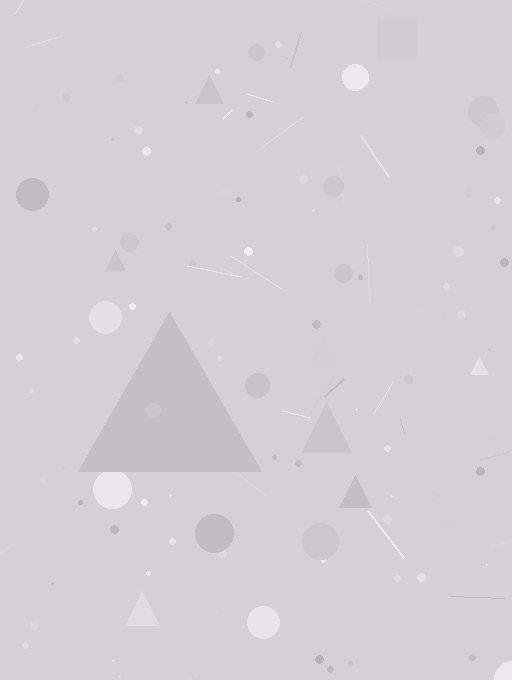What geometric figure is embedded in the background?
A triangle is embedded in the background.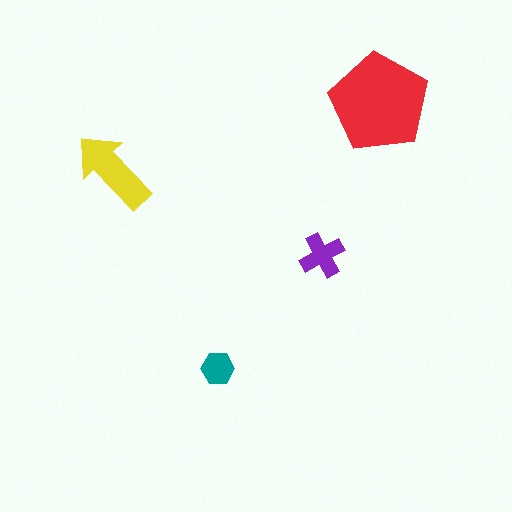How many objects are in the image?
There are 4 objects in the image.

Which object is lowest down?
The teal hexagon is bottommost.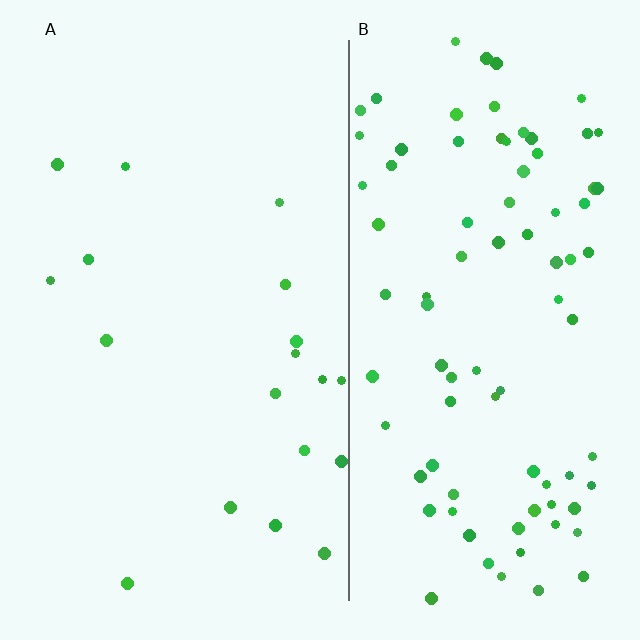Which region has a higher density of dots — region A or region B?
B (the right).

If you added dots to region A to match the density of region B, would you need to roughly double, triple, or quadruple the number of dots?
Approximately quadruple.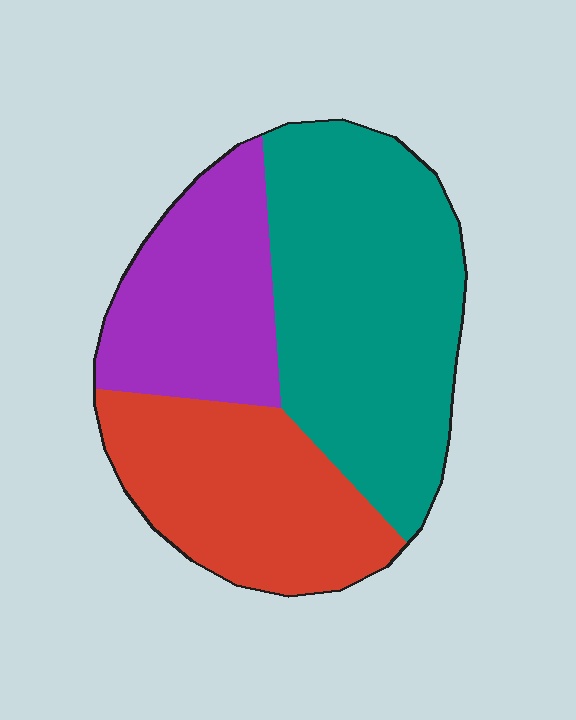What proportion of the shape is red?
Red covers 29% of the shape.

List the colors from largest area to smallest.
From largest to smallest: teal, red, purple.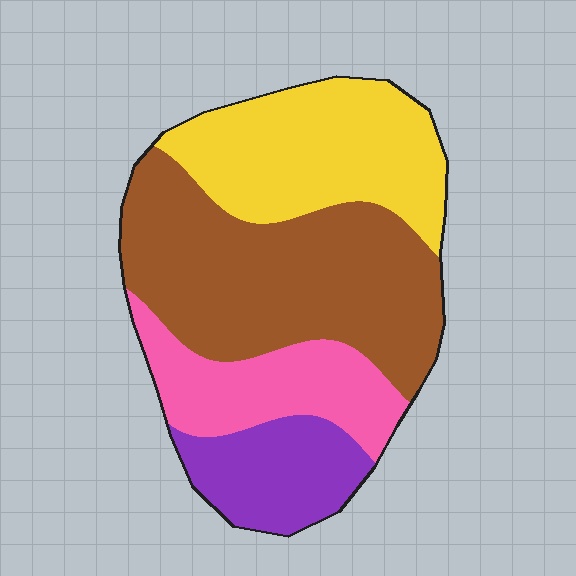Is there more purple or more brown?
Brown.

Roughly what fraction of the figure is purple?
Purple covers 14% of the figure.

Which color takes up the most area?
Brown, at roughly 40%.